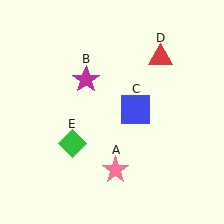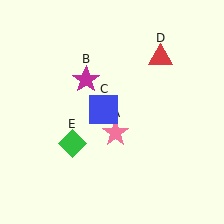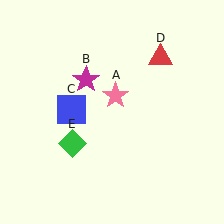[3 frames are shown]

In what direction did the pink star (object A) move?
The pink star (object A) moved up.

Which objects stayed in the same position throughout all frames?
Magenta star (object B) and red triangle (object D) and green diamond (object E) remained stationary.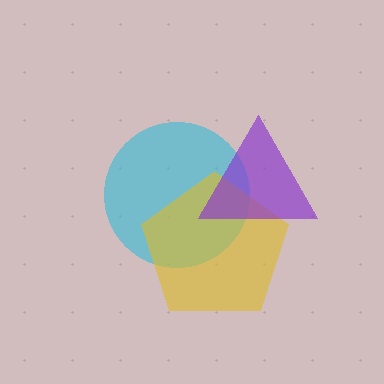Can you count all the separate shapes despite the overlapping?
Yes, there are 3 separate shapes.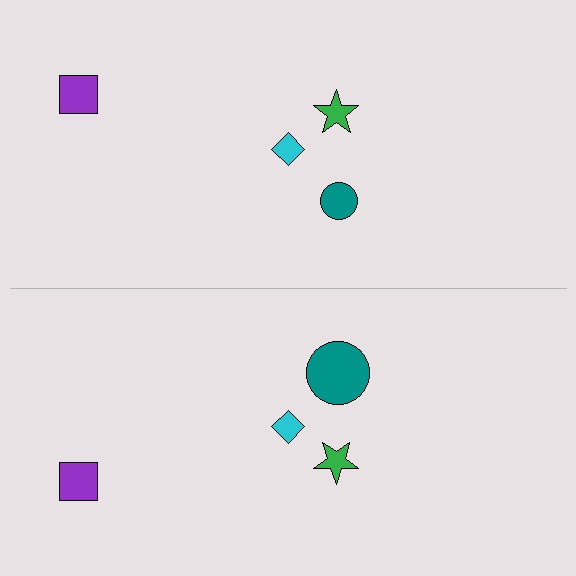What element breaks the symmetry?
The teal circle on the bottom side has a different size than its mirror counterpart.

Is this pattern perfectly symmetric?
No, the pattern is not perfectly symmetric. The teal circle on the bottom side has a different size than its mirror counterpart.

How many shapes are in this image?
There are 8 shapes in this image.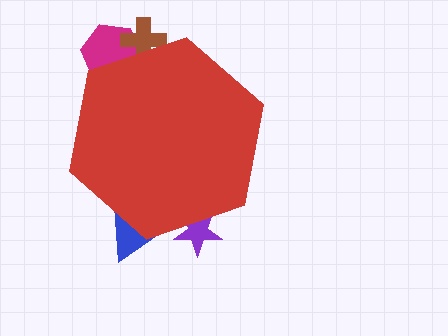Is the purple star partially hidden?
Yes, the purple star is partially hidden behind the red hexagon.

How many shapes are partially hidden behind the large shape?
4 shapes are partially hidden.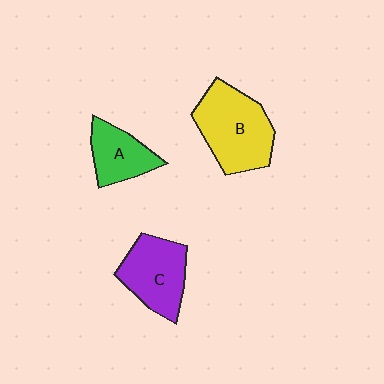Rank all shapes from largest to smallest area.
From largest to smallest: B (yellow), C (purple), A (green).